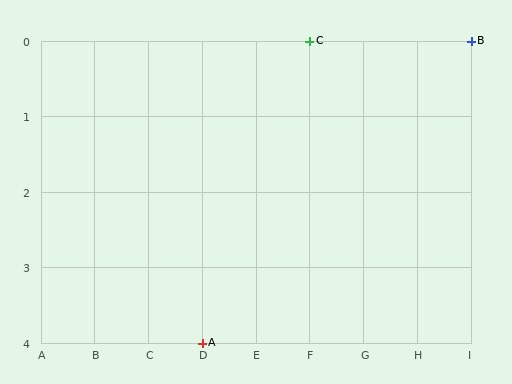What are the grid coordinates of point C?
Point C is at grid coordinates (F, 0).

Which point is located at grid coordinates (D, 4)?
Point A is at (D, 4).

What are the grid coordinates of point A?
Point A is at grid coordinates (D, 4).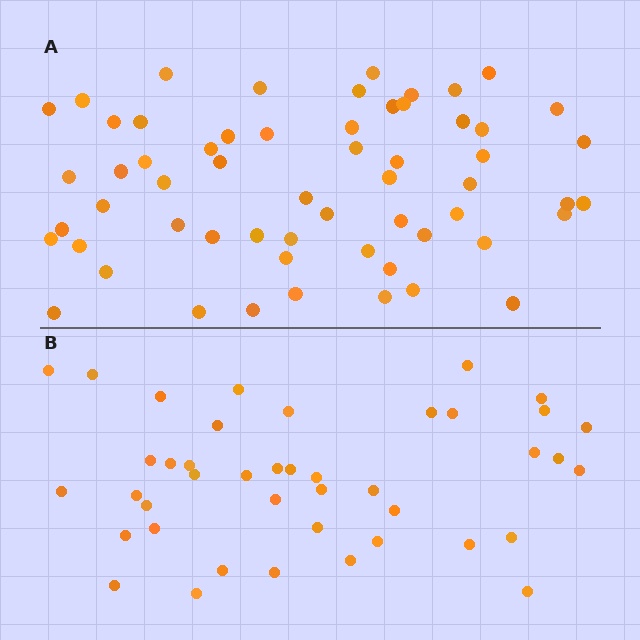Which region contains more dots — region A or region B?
Region A (the top region) has more dots.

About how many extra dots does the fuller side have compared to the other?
Region A has approximately 15 more dots than region B.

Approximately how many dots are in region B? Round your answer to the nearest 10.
About 40 dots. (The exact count is 42, which rounds to 40.)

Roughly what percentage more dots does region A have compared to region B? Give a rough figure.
About 40% more.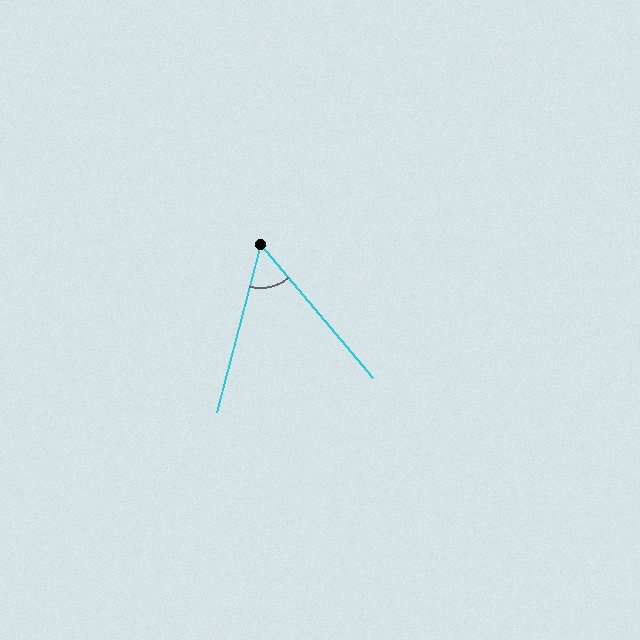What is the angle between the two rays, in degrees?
Approximately 55 degrees.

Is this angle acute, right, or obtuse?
It is acute.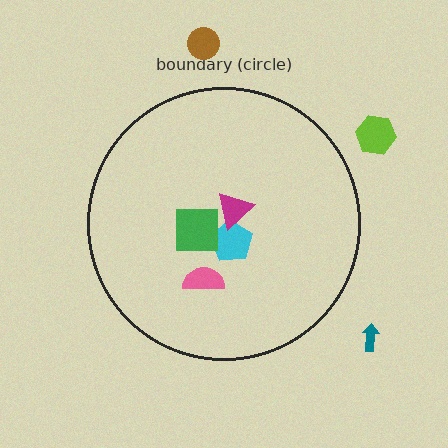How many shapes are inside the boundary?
4 inside, 3 outside.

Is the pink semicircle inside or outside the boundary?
Inside.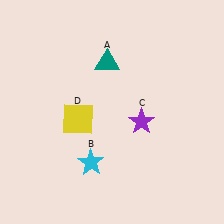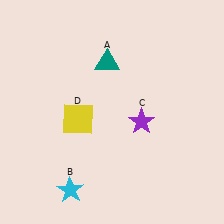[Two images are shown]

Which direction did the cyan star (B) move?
The cyan star (B) moved down.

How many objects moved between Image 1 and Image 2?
1 object moved between the two images.